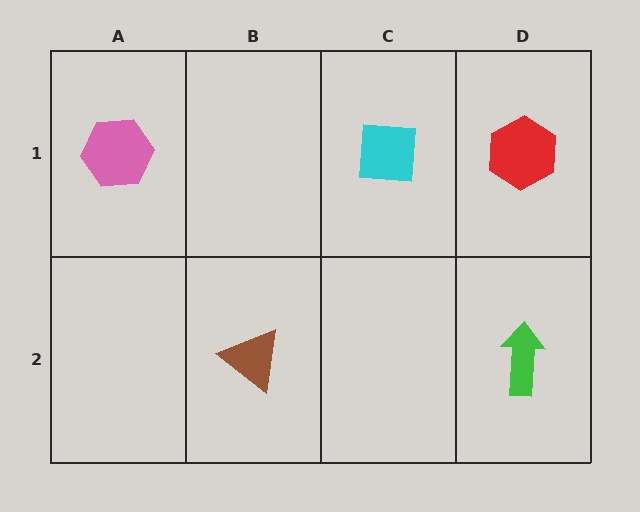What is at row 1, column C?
A cyan square.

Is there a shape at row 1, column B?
No, that cell is empty.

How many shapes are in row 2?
2 shapes.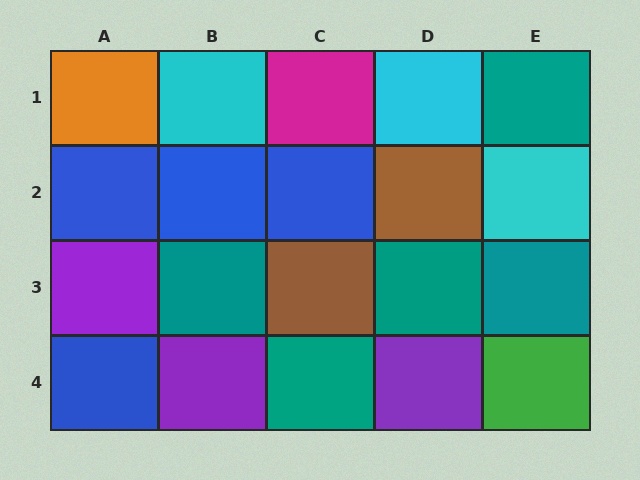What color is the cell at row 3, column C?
Brown.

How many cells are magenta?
1 cell is magenta.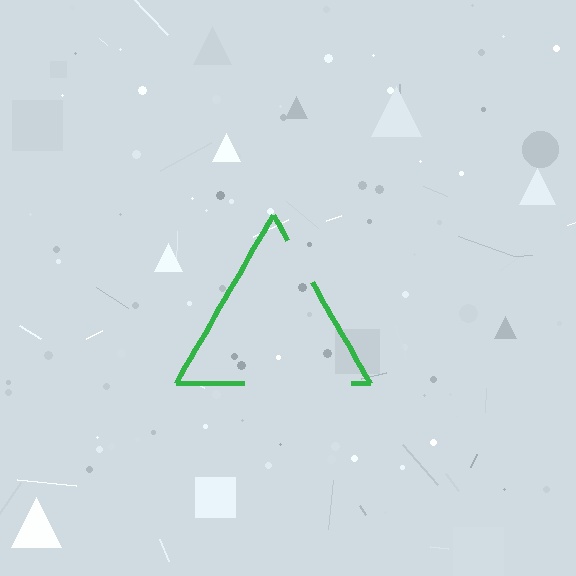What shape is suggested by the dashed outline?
The dashed outline suggests a triangle.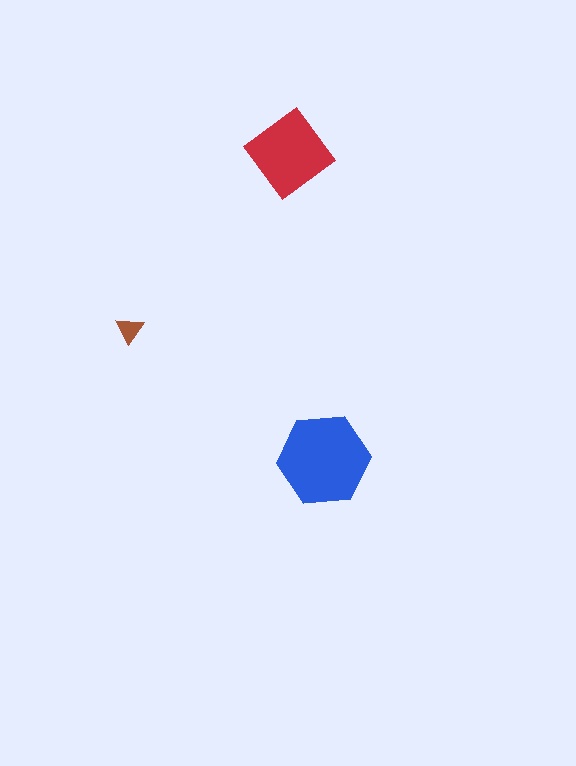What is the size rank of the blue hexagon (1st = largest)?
1st.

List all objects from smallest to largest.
The brown triangle, the red diamond, the blue hexagon.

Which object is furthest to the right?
The blue hexagon is rightmost.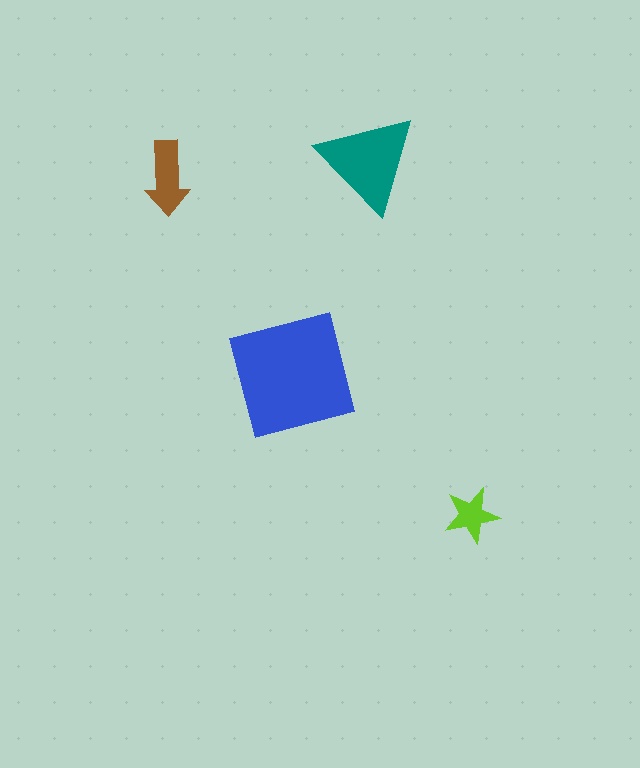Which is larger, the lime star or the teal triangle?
The teal triangle.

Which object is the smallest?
The lime star.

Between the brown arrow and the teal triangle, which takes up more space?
The teal triangle.